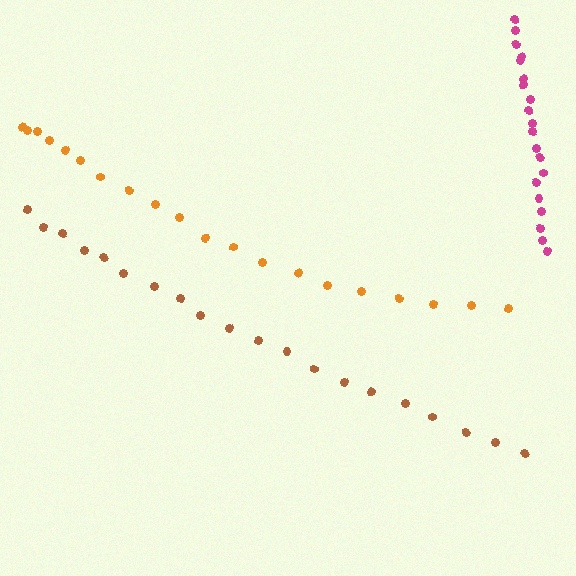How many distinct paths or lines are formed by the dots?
There are 3 distinct paths.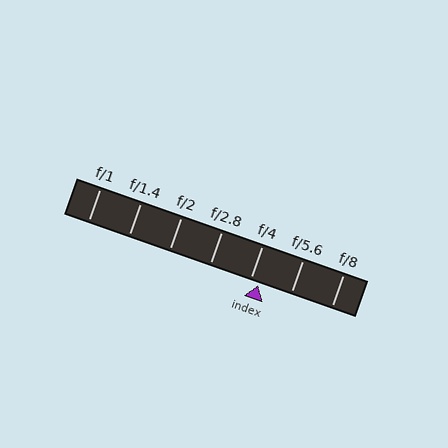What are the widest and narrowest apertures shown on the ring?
The widest aperture shown is f/1 and the narrowest is f/8.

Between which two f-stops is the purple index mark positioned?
The index mark is between f/4 and f/5.6.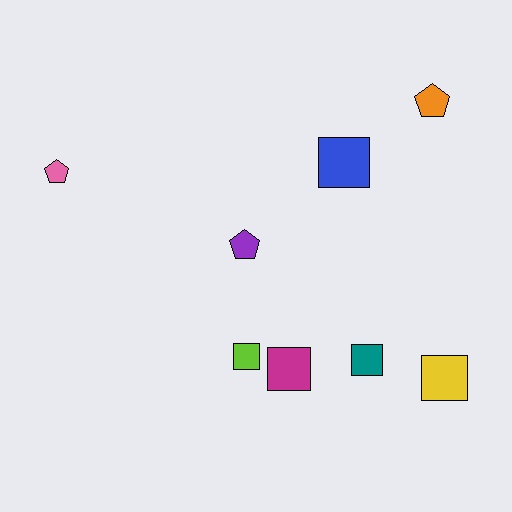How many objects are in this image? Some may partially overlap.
There are 8 objects.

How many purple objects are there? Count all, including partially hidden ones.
There is 1 purple object.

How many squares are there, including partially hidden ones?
There are 5 squares.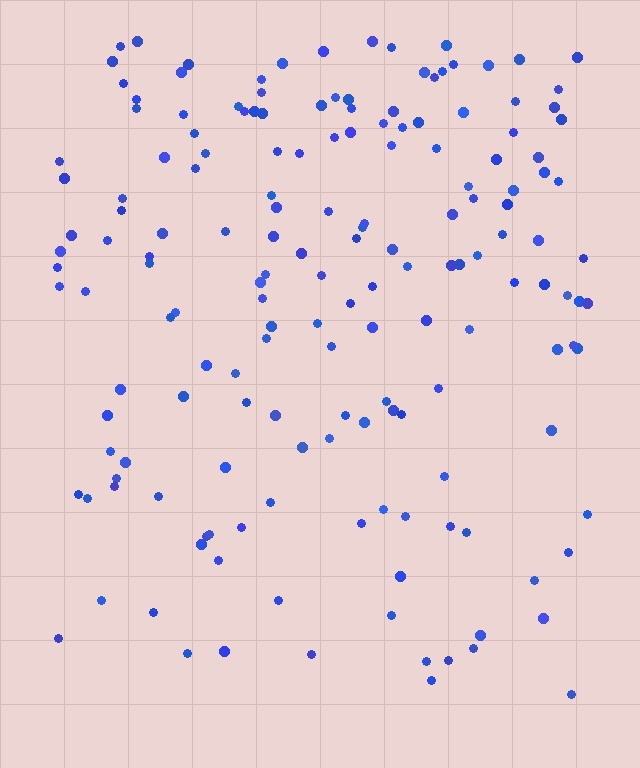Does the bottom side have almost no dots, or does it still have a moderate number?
Still a moderate number, just noticeably fewer than the top.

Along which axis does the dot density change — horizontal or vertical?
Vertical.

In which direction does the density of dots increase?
From bottom to top, with the top side densest.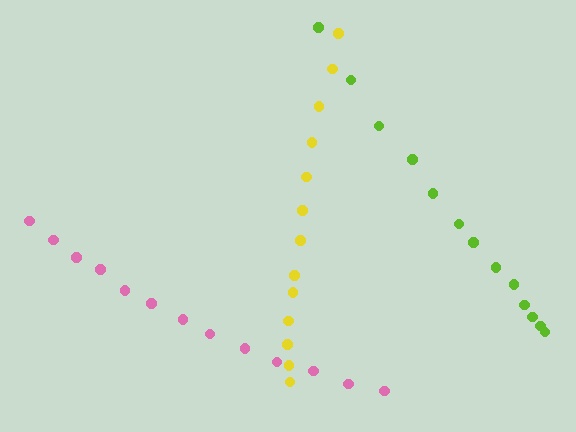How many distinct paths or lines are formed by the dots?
There are 3 distinct paths.